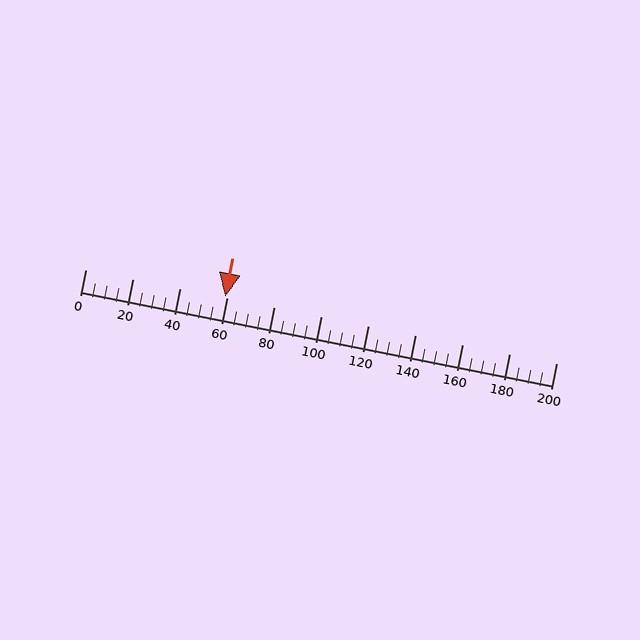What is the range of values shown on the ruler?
The ruler shows values from 0 to 200.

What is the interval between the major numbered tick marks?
The major tick marks are spaced 20 units apart.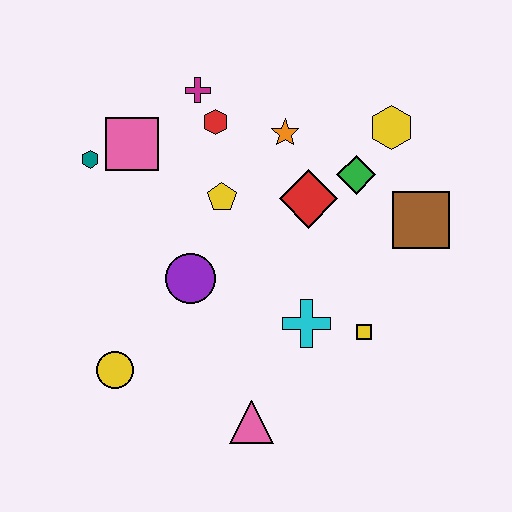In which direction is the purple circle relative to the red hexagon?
The purple circle is below the red hexagon.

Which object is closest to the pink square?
The teal hexagon is closest to the pink square.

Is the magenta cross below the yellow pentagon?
No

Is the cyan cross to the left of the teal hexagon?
No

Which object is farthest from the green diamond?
The yellow circle is farthest from the green diamond.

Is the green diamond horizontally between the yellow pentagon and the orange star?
No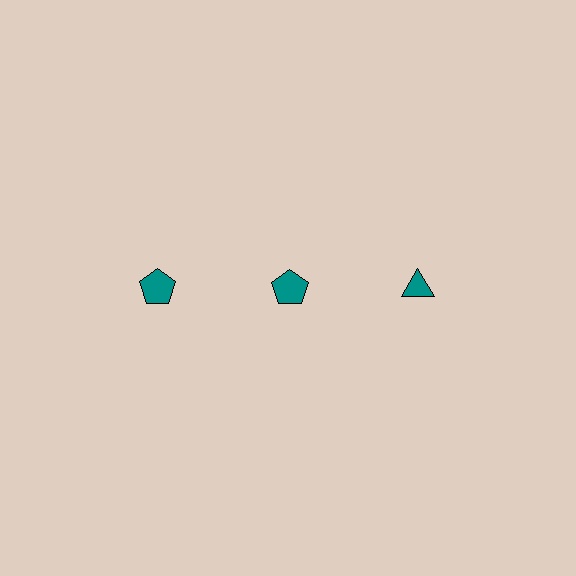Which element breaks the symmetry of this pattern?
The teal triangle in the top row, center column breaks the symmetry. All other shapes are teal pentagons.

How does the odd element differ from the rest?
It has a different shape: triangle instead of pentagon.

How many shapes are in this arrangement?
There are 3 shapes arranged in a grid pattern.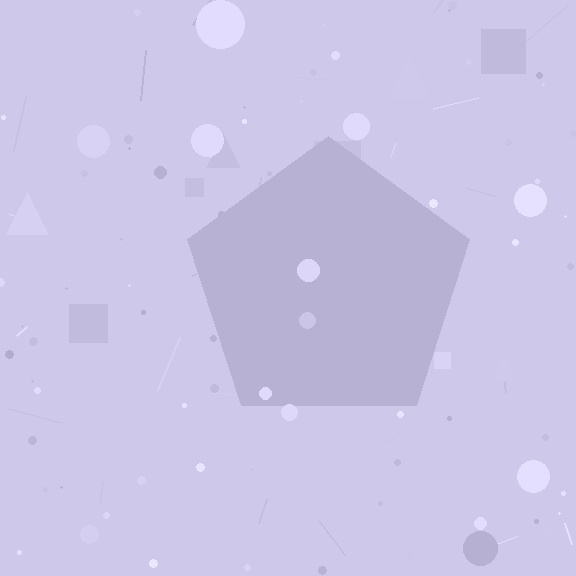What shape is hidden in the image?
A pentagon is hidden in the image.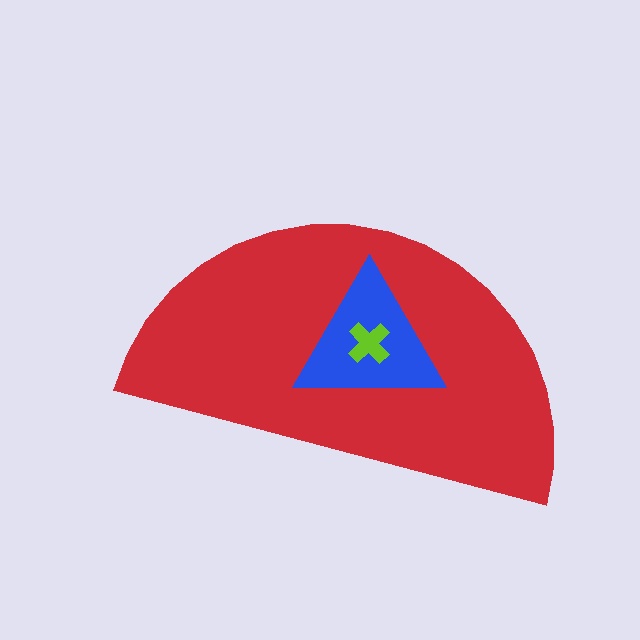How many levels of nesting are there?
3.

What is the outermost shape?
The red semicircle.